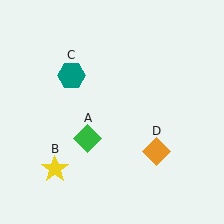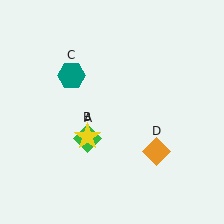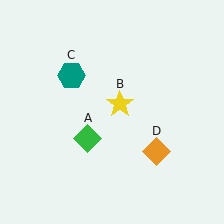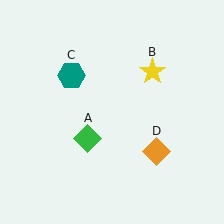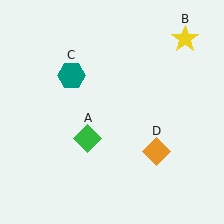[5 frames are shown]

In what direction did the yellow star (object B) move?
The yellow star (object B) moved up and to the right.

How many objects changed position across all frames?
1 object changed position: yellow star (object B).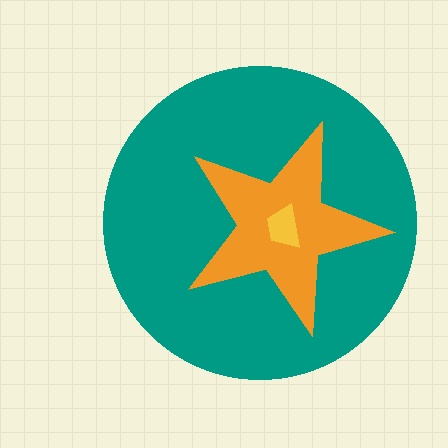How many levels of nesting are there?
3.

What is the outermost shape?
The teal circle.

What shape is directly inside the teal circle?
The orange star.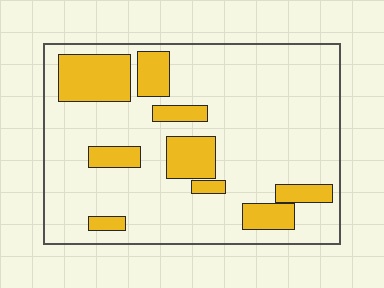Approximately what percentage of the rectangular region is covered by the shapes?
Approximately 20%.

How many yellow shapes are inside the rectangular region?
9.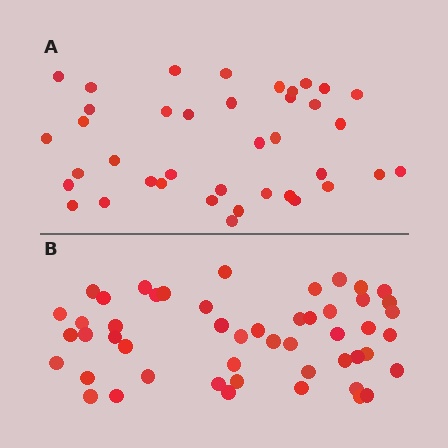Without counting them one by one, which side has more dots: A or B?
Region B (the bottom region) has more dots.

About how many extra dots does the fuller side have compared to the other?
Region B has roughly 12 or so more dots than region A.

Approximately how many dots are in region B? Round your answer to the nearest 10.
About 50 dots.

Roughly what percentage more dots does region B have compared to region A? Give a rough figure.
About 30% more.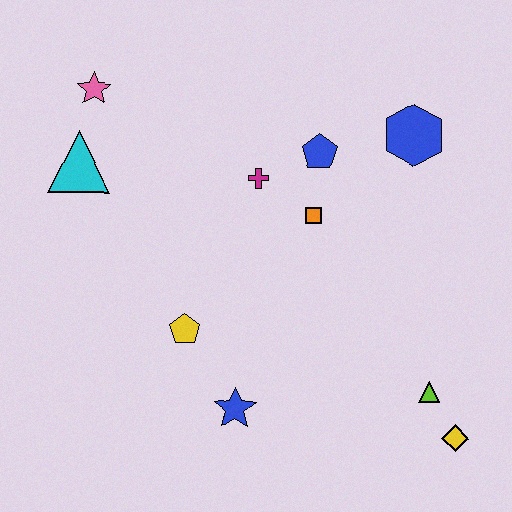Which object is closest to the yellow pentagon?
The blue star is closest to the yellow pentagon.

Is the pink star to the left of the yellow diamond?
Yes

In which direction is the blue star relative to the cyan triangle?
The blue star is below the cyan triangle.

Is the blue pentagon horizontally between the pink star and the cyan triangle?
No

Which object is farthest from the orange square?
The yellow diamond is farthest from the orange square.